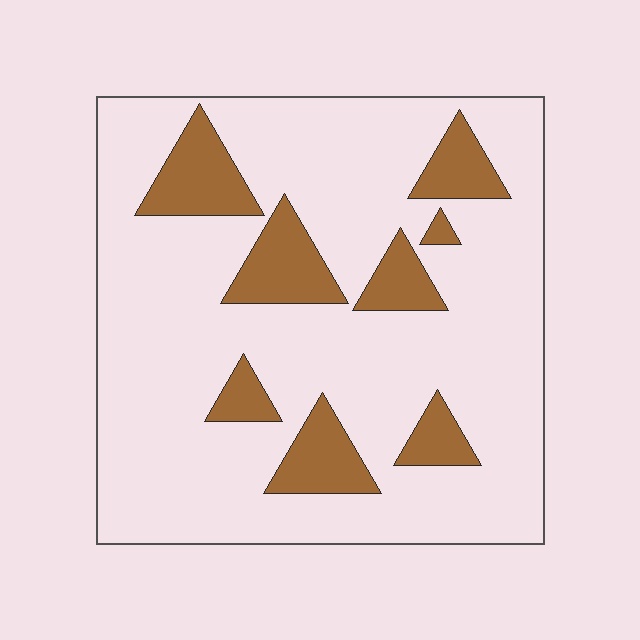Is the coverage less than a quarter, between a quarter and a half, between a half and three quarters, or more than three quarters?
Less than a quarter.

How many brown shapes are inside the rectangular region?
8.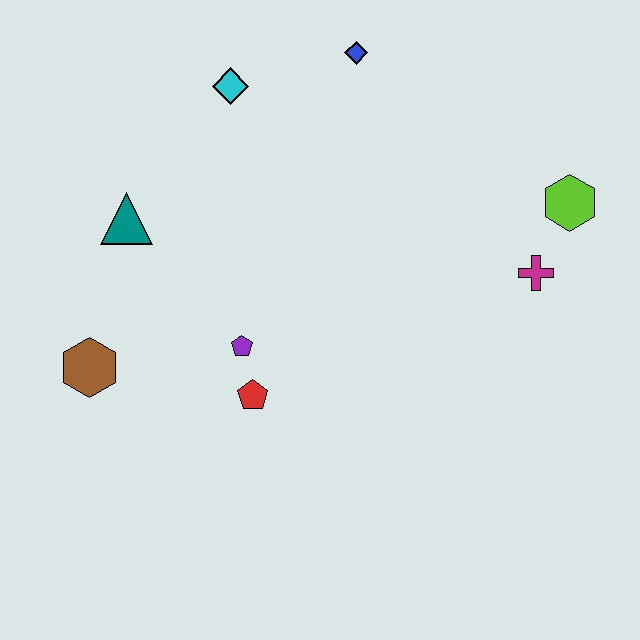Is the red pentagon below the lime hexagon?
Yes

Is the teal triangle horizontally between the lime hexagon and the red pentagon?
No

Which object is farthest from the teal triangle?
The lime hexagon is farthest from the teal triangle.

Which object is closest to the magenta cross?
The lime hexagon is closest to the magenta cross.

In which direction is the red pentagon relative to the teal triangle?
The red pentagon is below the teal triangle.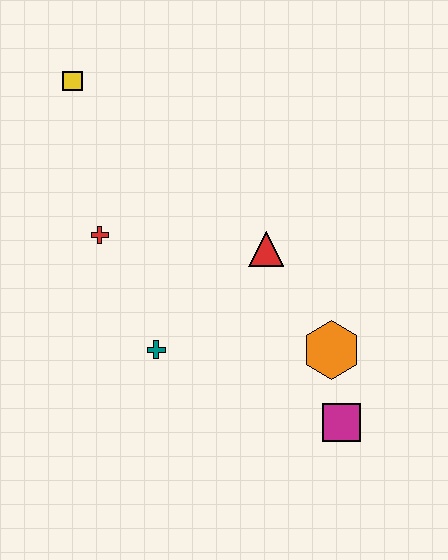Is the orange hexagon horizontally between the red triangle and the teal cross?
No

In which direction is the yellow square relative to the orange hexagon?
The yellow square is above the orange hexagon.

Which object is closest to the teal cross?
The red cross is closest to the teal cross.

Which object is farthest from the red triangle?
The yellow square is farthest from the red triangle.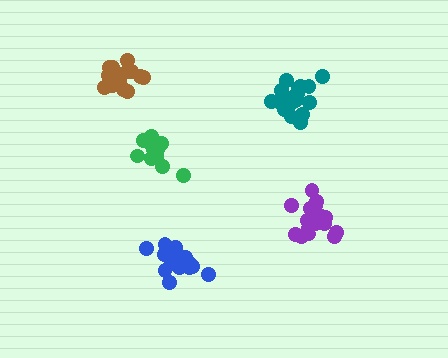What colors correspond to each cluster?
The clusters are colored: blue, green, brown, purple, teal.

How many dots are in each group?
Group 1: 18 dots, Group 2: 15 dots, Group 3: 14 dots, Group 4: 18 dots, Group 5: 19 dots (84 total).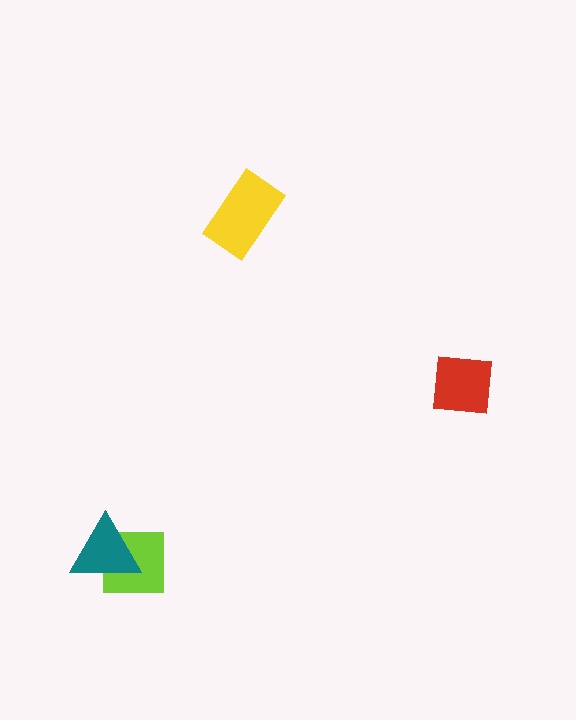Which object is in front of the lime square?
The teal triangle is in front of the lime square.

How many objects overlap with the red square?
0 objects overlap with the red square.